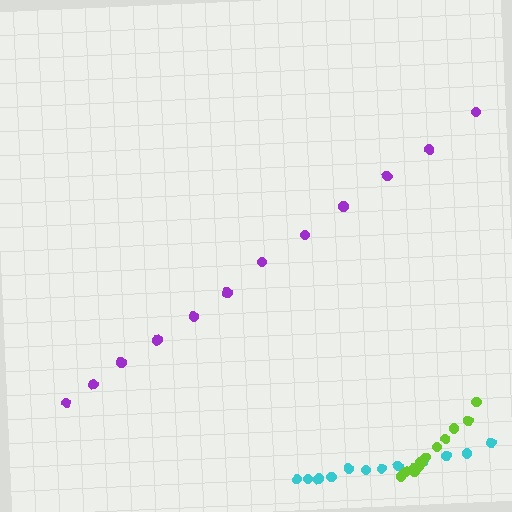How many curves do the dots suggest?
There are 3 distinct paths.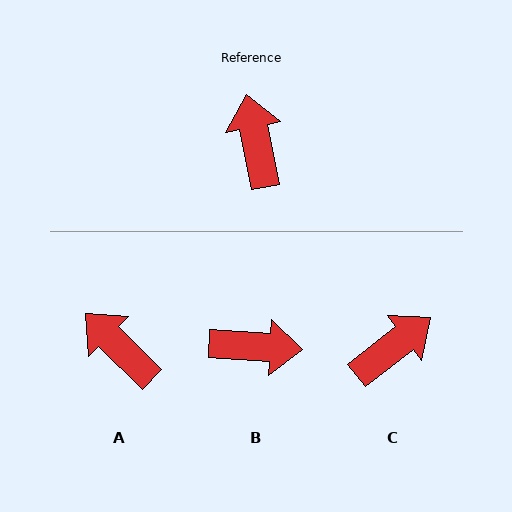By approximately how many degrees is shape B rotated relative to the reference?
Approximately 105 degrees clockwise.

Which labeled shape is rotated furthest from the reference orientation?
B, about 105 degrees away.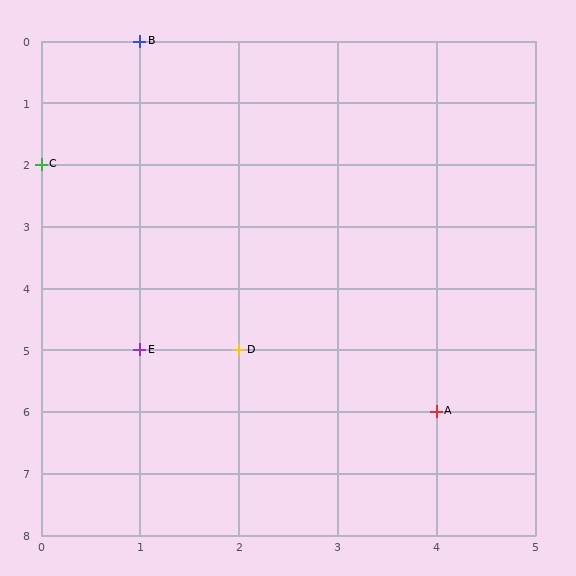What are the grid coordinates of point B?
Point B is at grid coordinates (1, 0).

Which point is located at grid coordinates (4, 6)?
Point A is at (4, 6).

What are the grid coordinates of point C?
Point C is at grid coordinates (0, 2).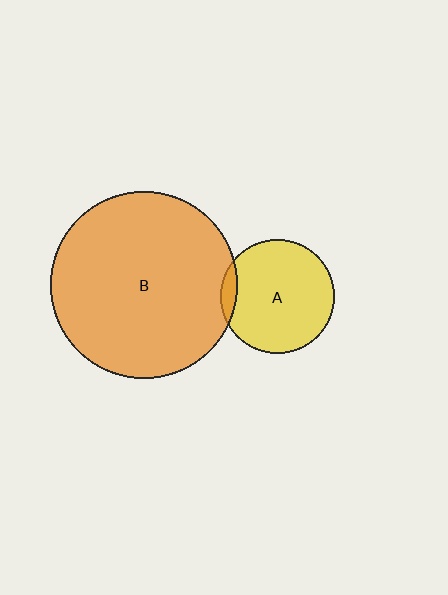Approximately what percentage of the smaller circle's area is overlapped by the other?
Approximately 5%.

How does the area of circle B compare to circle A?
Approximately 2.7 times.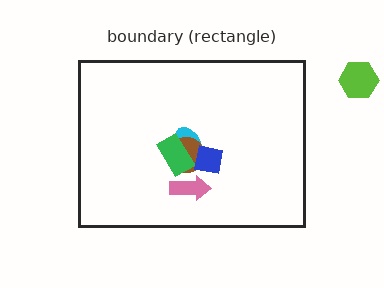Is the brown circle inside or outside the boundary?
Inside.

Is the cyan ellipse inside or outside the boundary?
Inside.